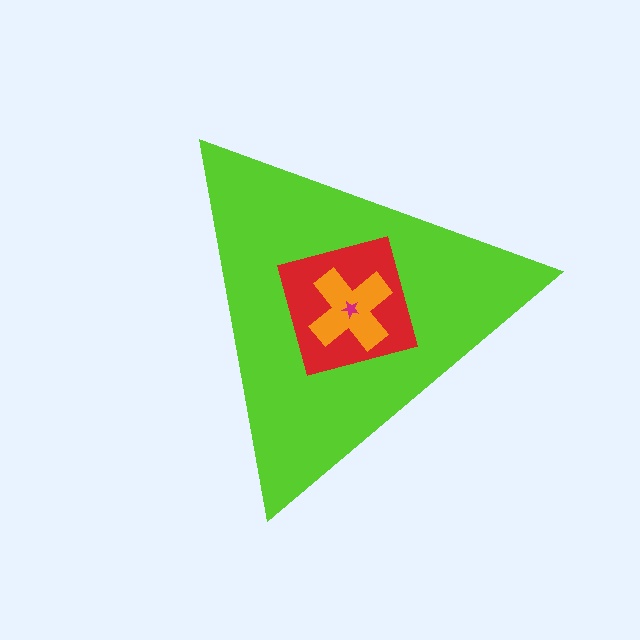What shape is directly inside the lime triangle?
The red square.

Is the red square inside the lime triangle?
Yes.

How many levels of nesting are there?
4.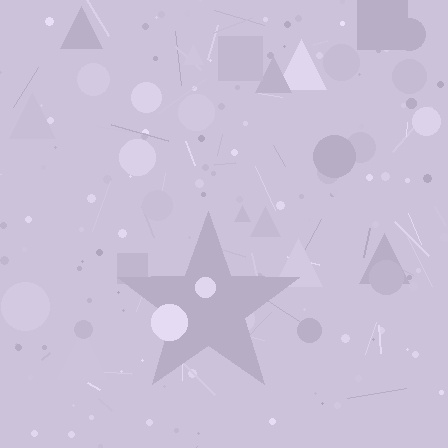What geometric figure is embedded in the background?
A star is embedded in the background.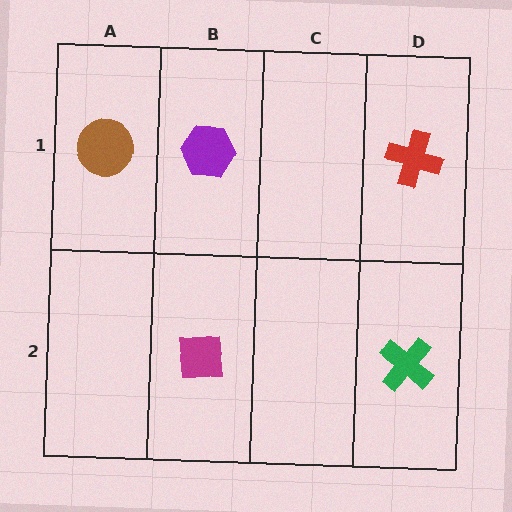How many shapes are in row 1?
3 shapes.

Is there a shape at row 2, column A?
No, that cell is empty.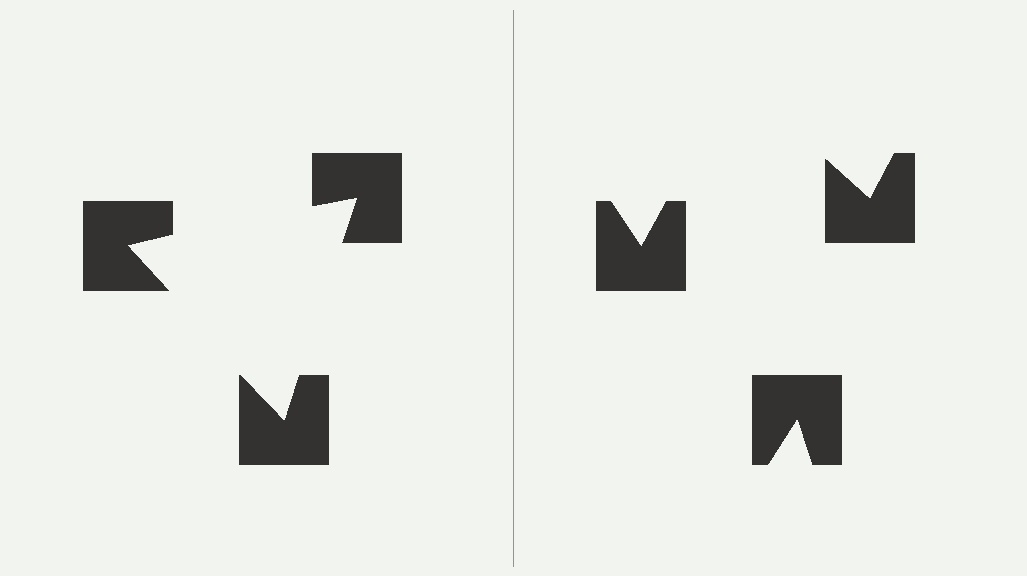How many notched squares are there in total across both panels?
6 — 3 on each side.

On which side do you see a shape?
An illusory triangle appears on the left side. On the right side the wedge cuts are rotated, so no coherent shape forms.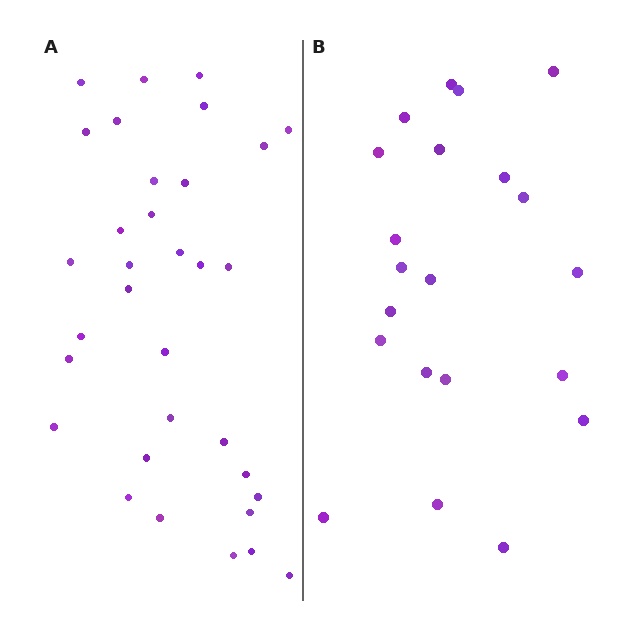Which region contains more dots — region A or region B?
Region A (the left region) has more dots.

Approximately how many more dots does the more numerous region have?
Region A has roughly 12 or so more dots than region B.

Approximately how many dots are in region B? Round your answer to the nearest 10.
About 20 dots. (The exact count is 21, which rounds to 20.)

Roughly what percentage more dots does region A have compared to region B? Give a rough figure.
About 55% more.